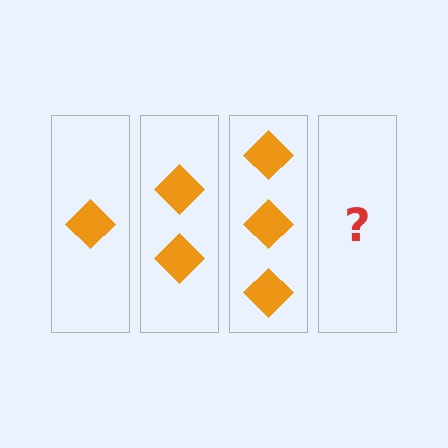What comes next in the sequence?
The next element should be 4 diamonds.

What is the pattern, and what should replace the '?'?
The pattern is that each step adds one more diamond. The '?' should be 4 diamonds.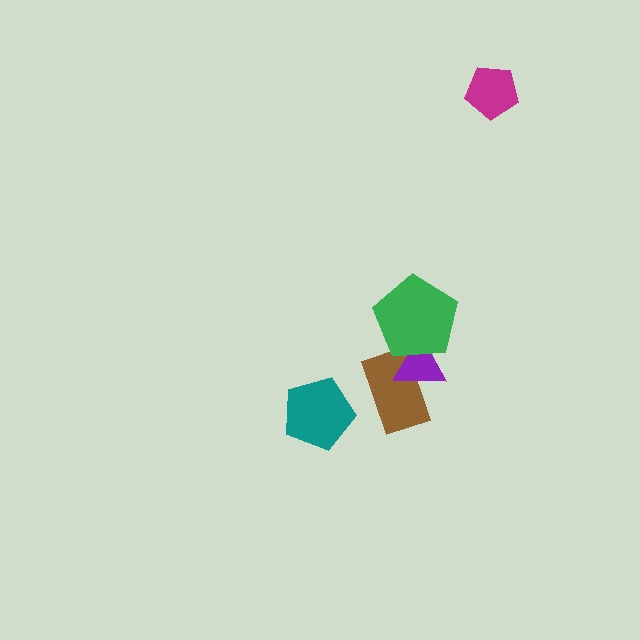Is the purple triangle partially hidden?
Yes, it is partially covered by another shape.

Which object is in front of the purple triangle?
The green pentagon is in front of the purple triangle.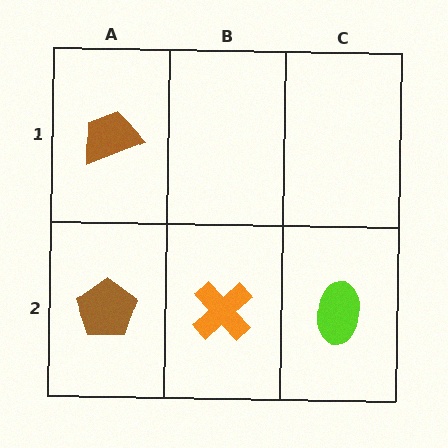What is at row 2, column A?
A brown pentagon.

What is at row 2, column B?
An orange cross.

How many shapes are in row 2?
3 shapes.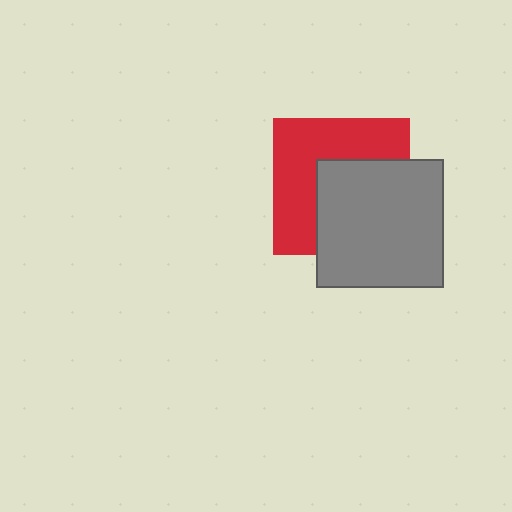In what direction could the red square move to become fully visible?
The red square could move toward the upper-left. That would shift it out from behind the gray square entirely.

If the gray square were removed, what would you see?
You would see the complete red square.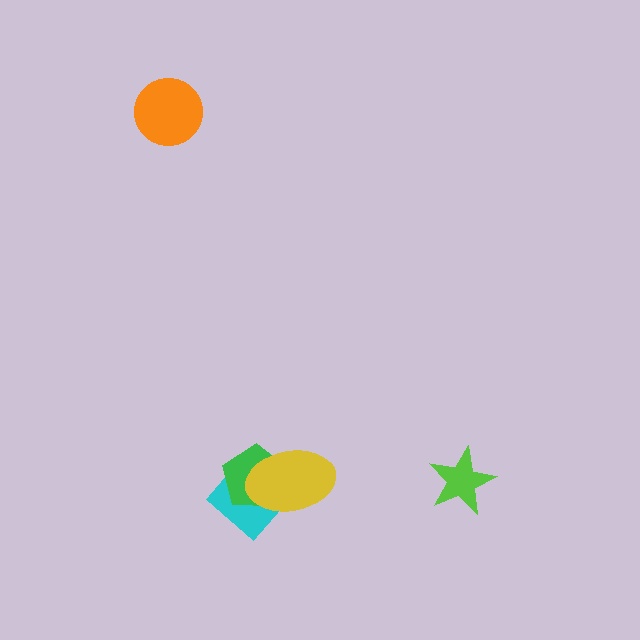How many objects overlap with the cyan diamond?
2 objects overlap with the cyan diamond.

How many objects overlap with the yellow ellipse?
2 objects overlap with the yellow ellipse.